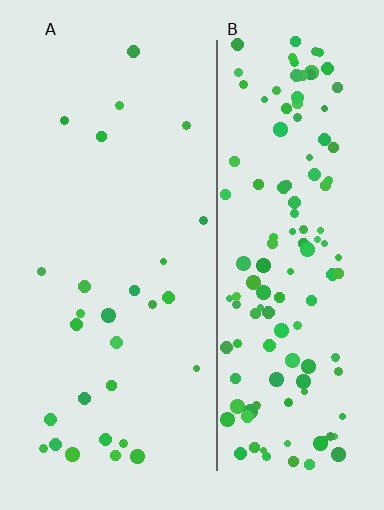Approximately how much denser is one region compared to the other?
Approximately 4.9× — region B over region A.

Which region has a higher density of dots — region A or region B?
B (the right).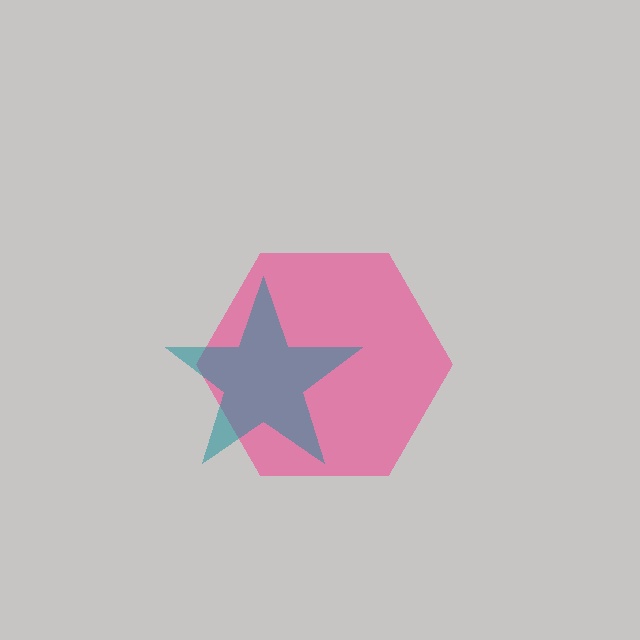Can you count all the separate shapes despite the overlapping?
Yes, there are 2 separate shapes.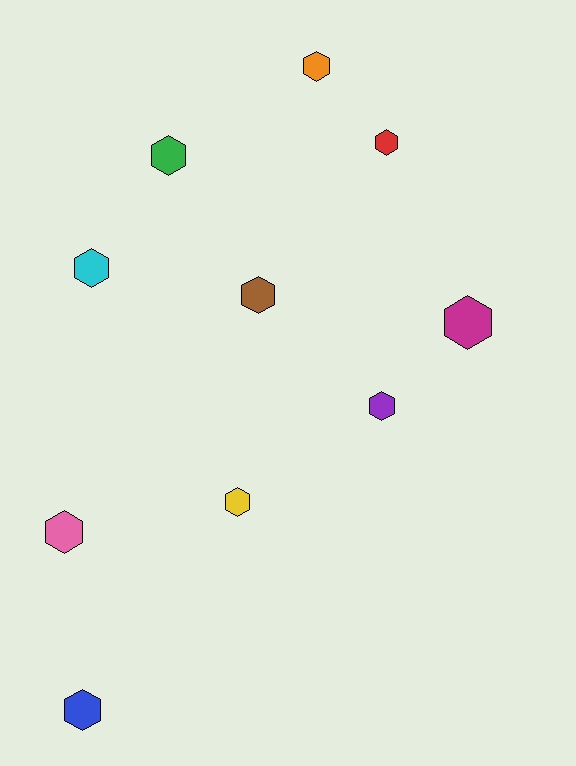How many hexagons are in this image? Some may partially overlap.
There are 10 hexagons.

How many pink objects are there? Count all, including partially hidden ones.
There is 1 pink object.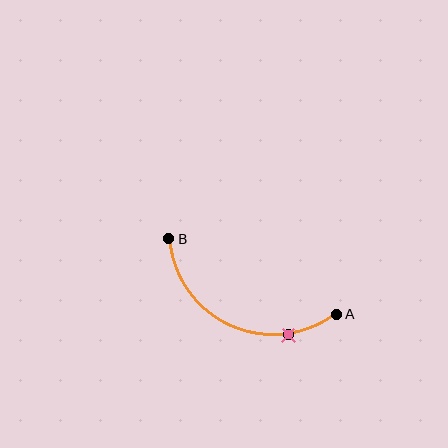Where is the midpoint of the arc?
The arc midpoint is the point on the curve farthest from the straight line joining A and B. It sits below that line.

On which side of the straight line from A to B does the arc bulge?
The arc bulges below the straight line connecting A and B.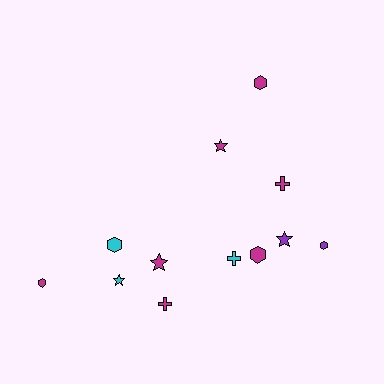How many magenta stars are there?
There are 2 magenta stars.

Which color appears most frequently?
Magenta, with 7 objects.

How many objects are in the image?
There are 12 objects.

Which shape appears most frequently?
Hexagon, with 5 objects.